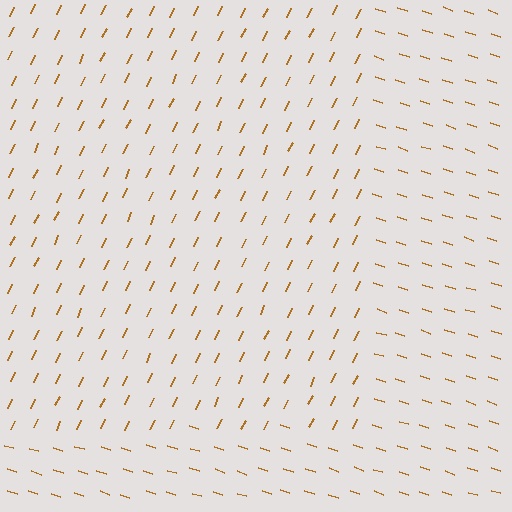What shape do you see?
I see a rectangle.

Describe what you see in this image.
The image is filled with small brown line segments. A rectangle region in the image has lines oriented differently from the surrounding lines, creating a visible texture boundary.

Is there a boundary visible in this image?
Yes, there is a texture boundary formed by a change in line orientation.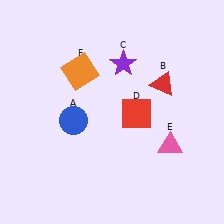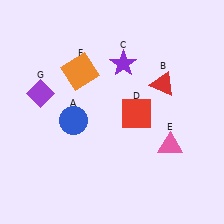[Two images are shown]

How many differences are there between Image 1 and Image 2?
There is 1 difference between the two images.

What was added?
A purple diamond (G) was added in Image 2.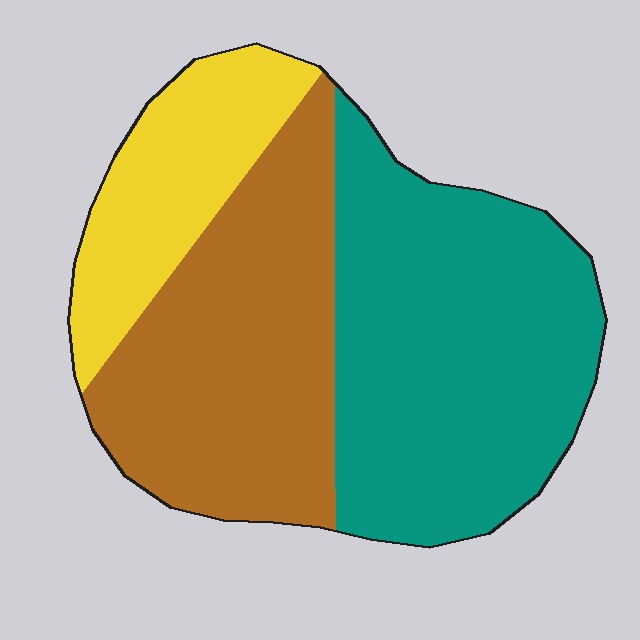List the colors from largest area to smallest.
From largest to smallest: teal, brown, yellow.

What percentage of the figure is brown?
Brown covers 36% of the figure.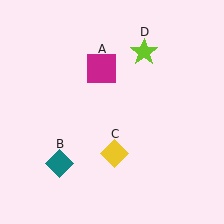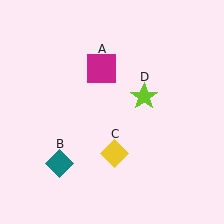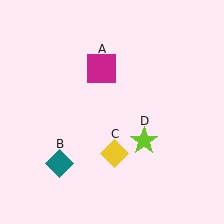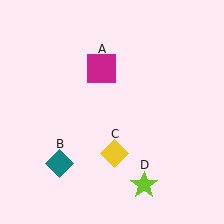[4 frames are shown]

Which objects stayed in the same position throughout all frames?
Magenta square (object A) and teal diamond (object B) and yellow diamond (object C) remained stationary.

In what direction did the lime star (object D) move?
The lime star (object D) moved down.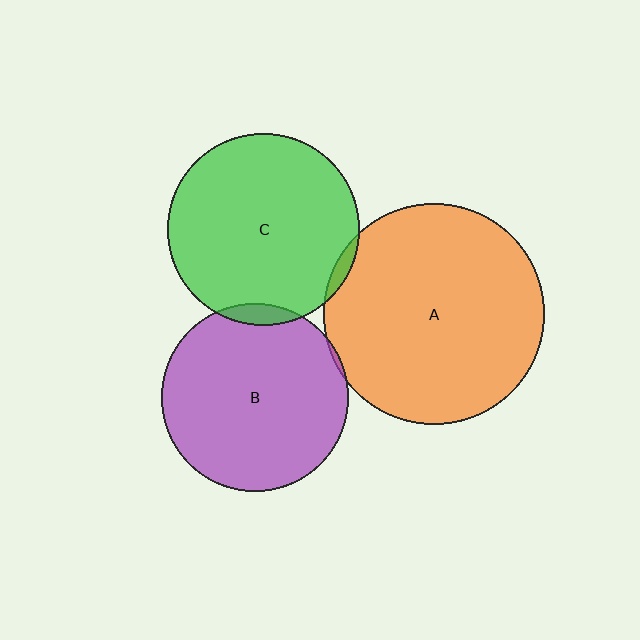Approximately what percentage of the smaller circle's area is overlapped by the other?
Approximately 5%.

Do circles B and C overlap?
Yes.